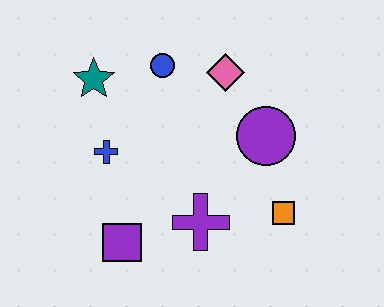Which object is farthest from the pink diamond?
The purple square is farthest from the pink diamond.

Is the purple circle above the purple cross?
Yes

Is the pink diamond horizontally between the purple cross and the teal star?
No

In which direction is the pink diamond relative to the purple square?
The pink diamond is above the purple square.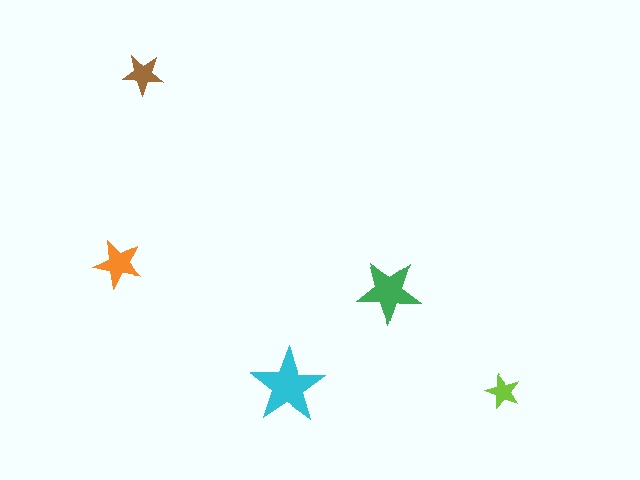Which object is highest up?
The brown star is topmost.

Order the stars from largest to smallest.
the cyan one, the green one, the orange one, the brown one, the lime one.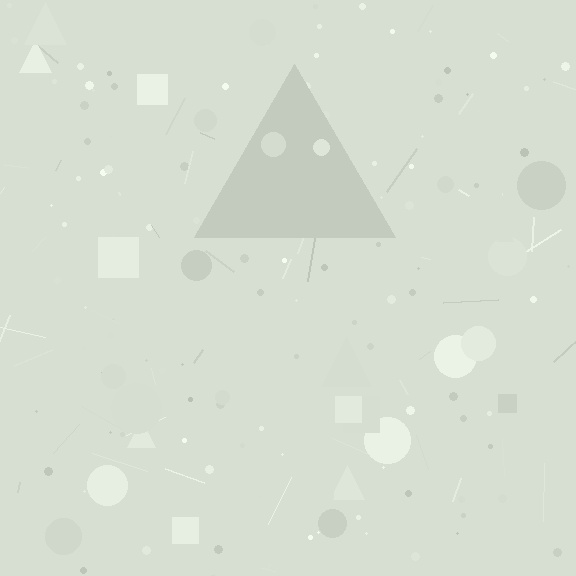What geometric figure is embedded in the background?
A triangle is embedded in the background.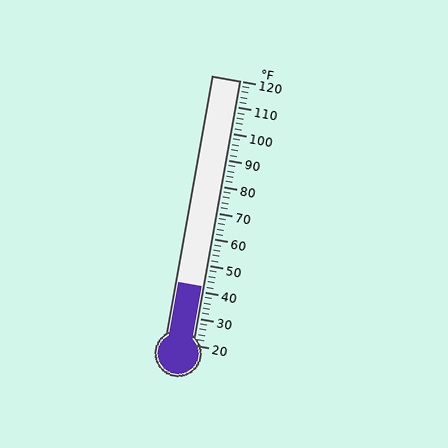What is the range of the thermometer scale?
The thermometer scale ranges from 20°F to 120°F.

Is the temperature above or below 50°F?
The temperature is below 50°F.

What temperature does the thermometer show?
The thermometer shows approximately 42°F.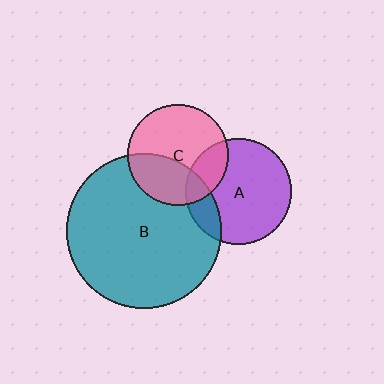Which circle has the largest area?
Circle B (teal).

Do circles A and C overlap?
Yes.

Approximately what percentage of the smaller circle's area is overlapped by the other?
Approximately 20%.